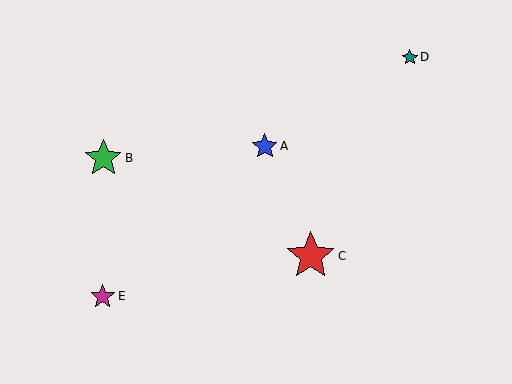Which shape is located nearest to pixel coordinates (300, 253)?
The red star (labeled C) at (311, 256) is nearest to that location.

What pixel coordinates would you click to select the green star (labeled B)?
Click at (103, 158) to select the green star B.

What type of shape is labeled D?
Shape D is a teal star.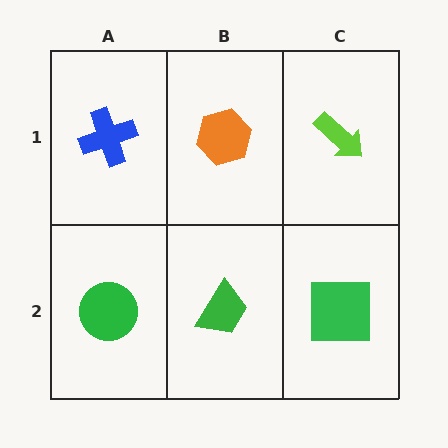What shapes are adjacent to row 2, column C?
A lime arrow (row 1, column C), a green trapezoid (row 2, column B).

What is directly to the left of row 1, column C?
An orange hexagon.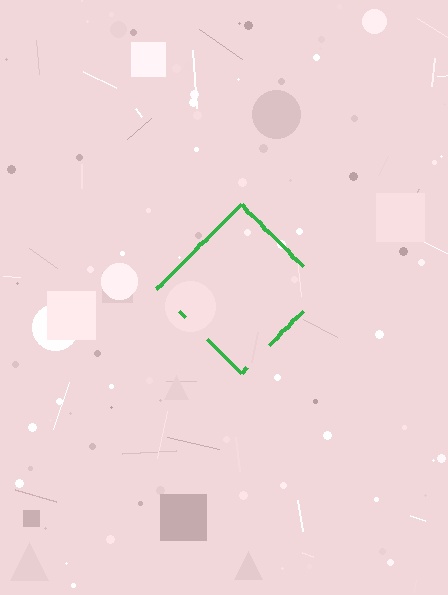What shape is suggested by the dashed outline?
The dashed outline suggests a diamond.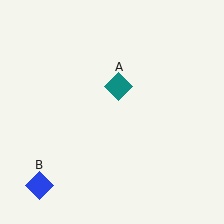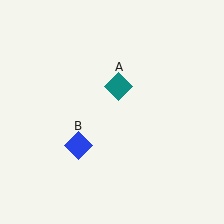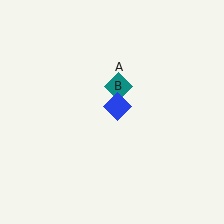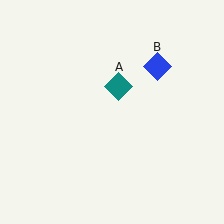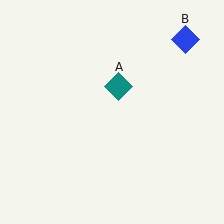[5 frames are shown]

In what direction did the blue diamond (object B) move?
The blue diamond (object B) moved up and to the right.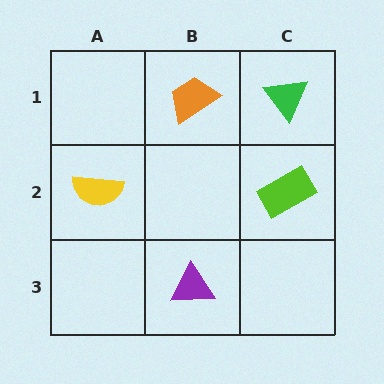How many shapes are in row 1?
2 shapes.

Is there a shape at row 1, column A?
No, that cell is empty.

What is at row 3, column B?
A purple triangle.